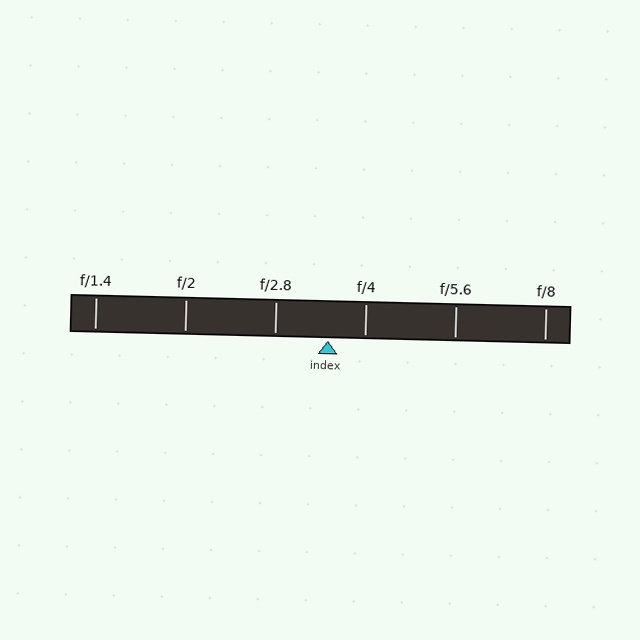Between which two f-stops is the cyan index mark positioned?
The index mark is between f/2.8 and f/4.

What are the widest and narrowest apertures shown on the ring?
The widest aperture shown is f/1.4 and the narrowest is f/8.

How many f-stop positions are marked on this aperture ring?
There are 6 f-stop positions marked.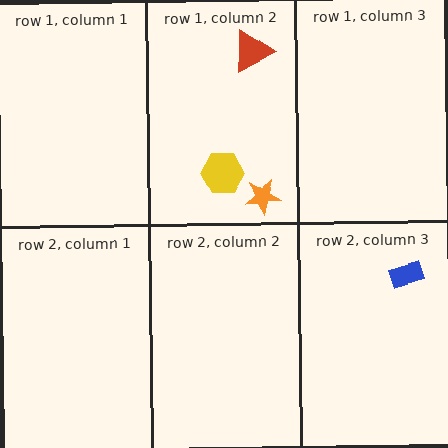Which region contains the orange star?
The row 1, column 2 region.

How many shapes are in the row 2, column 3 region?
1.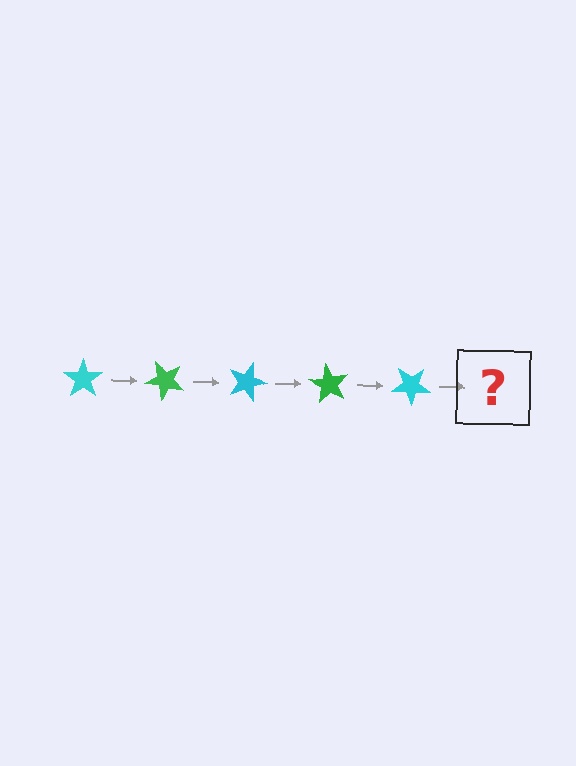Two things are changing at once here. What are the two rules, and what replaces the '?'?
The two rules are that it rotates 45 degrees each step and the color cycles through cyan and green. The '?' should be a green star, rotated 225 degrees from the start.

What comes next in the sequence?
The next element should be a green star, rotated 225 degrees from the start.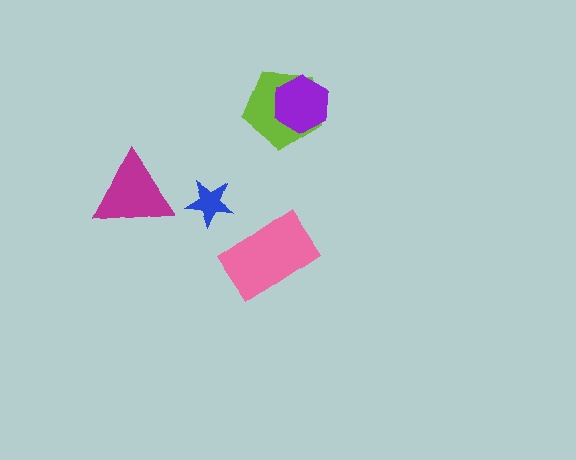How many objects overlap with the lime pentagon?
1 object overlaps with the lime pentagon.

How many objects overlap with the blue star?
0 objects overlap with the blue star.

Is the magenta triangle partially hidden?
No, no other shape covers it.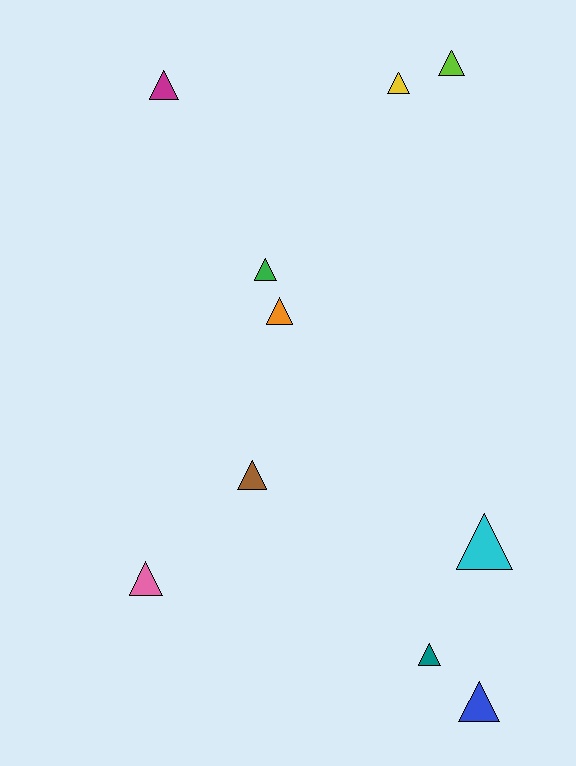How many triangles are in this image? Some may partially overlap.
There are 10 triangles.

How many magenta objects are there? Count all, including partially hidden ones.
There is 1 magenta object.